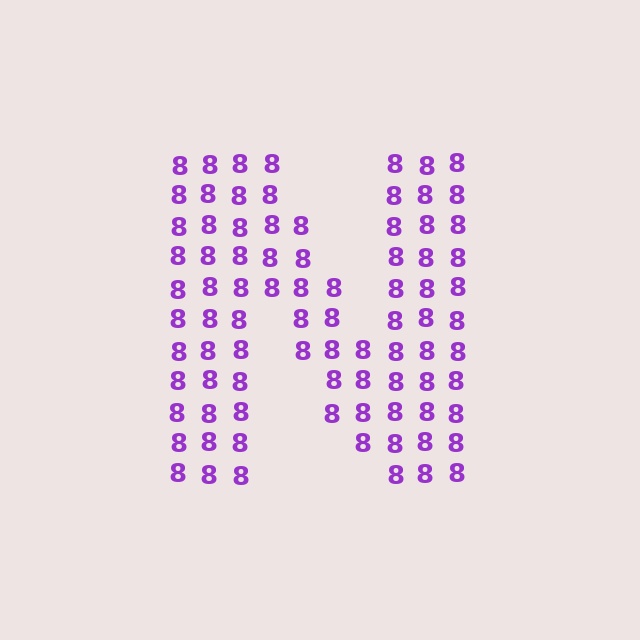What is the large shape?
The large shape is the letter N.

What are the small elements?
The small elements are digit 8's.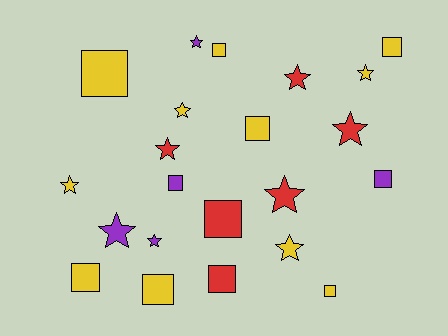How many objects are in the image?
There are 22 objects.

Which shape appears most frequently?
Star, with 11 objects.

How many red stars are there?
There are 4 red stars.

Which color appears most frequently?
Yellow, with 11 objects.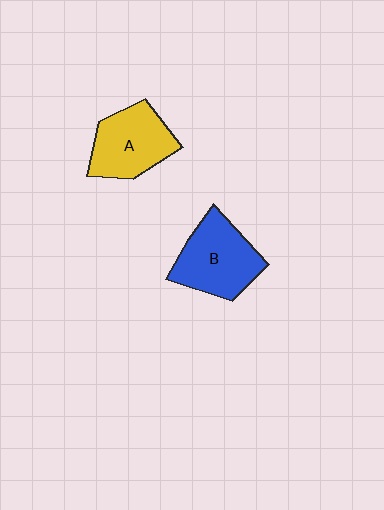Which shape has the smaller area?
Shape A (yellow).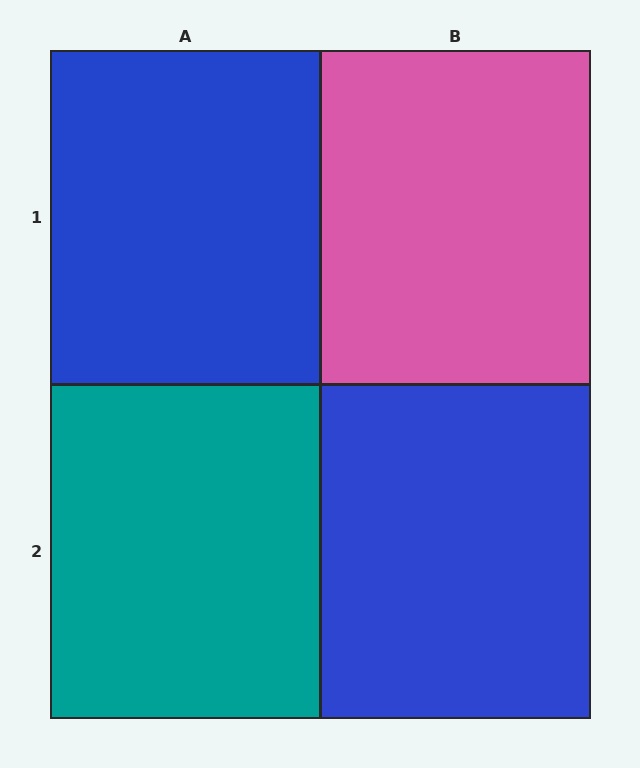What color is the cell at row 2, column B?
Blue.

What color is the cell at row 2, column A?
Teal.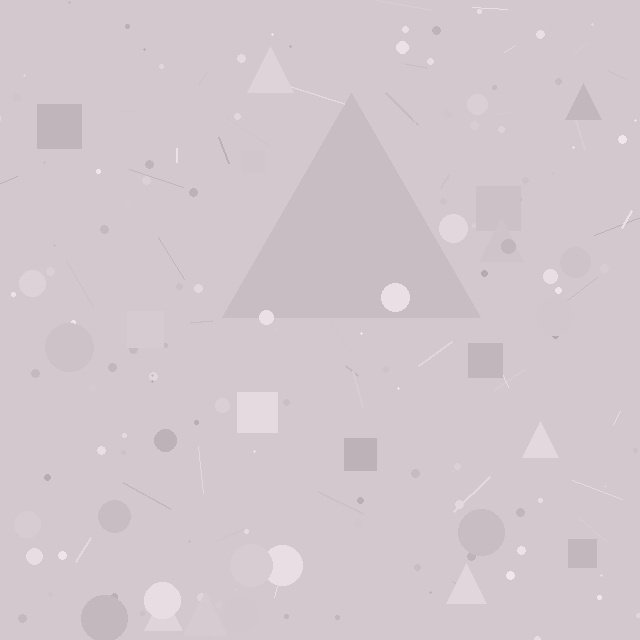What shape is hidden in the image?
A triangle is hidden in the image.